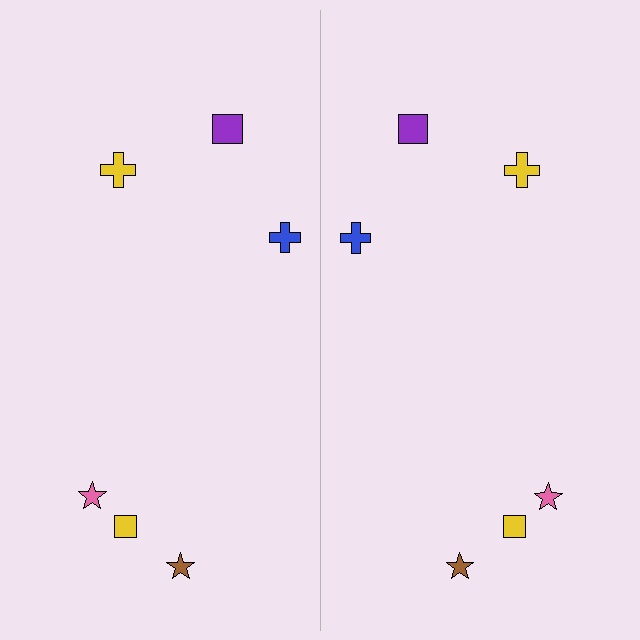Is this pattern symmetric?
Yes, this pattern has bilateral (reflection) symmetry.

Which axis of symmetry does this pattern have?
The pattern has a vertical axis of symmetry running through the center of the image.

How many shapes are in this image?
There are 12 shapes in this image.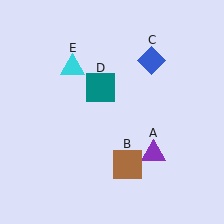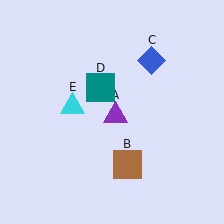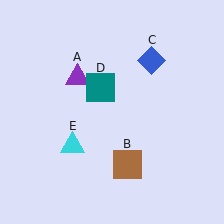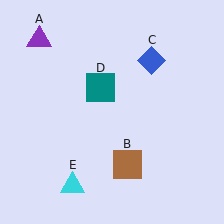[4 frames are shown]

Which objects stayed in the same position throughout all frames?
Brown square (object B) and blue diamond (object C) and teal square (object D) remained stationary.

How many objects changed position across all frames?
2 objects changed position: purple triangle (object A), cyan triangle (object E).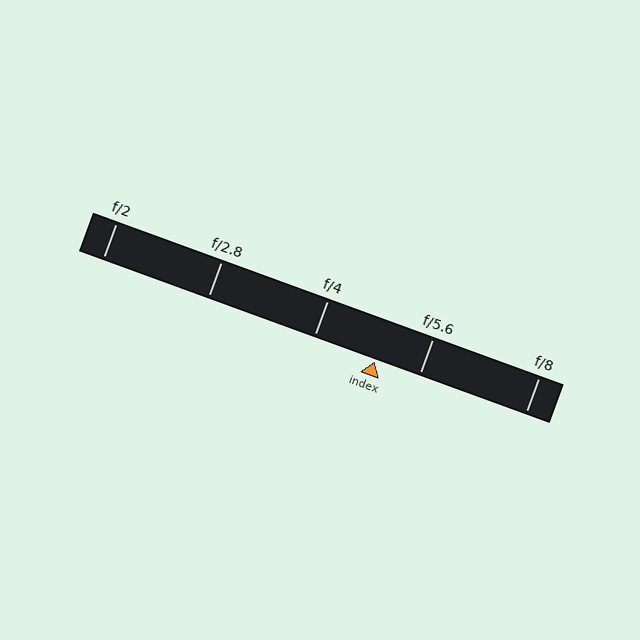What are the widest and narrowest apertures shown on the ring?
The widest aperture shown is f/2 and the narrowest is f/8.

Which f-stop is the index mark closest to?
The index mark is closest to f/5.6.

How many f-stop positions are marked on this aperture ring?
There are 5 f-stop positions marked.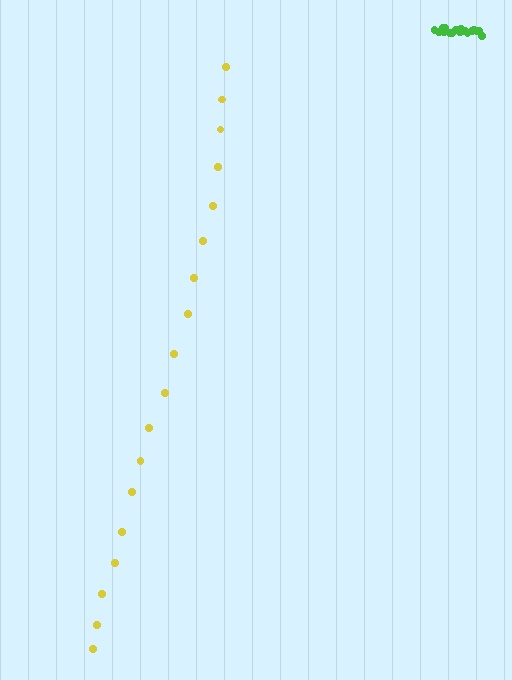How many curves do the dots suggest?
There are 2 distinct paths.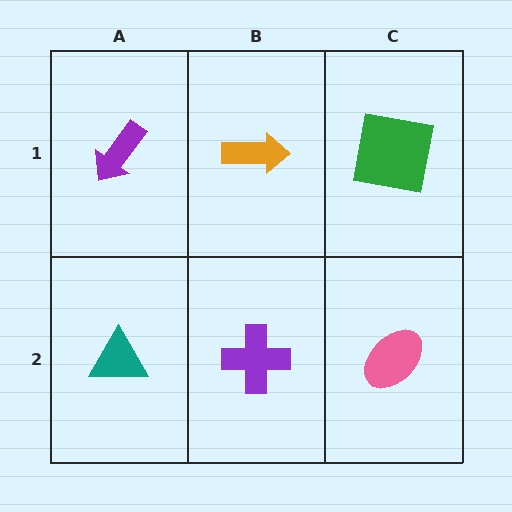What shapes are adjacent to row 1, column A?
A teal triangle (row 2, column A), an orange arrow (row 1, column B).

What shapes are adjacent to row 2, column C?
A green square (row 1, column C), a purple cross (row 2, column B).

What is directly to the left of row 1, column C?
An orange arrow.